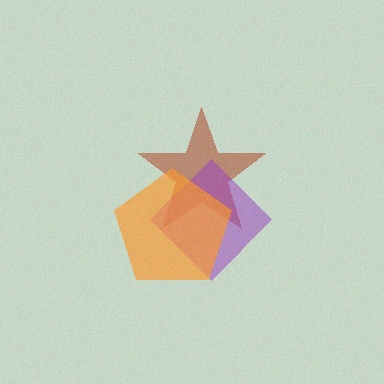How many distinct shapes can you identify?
There are 3 distinct shapes: a brown star, a purple diamond, an orange pentagon.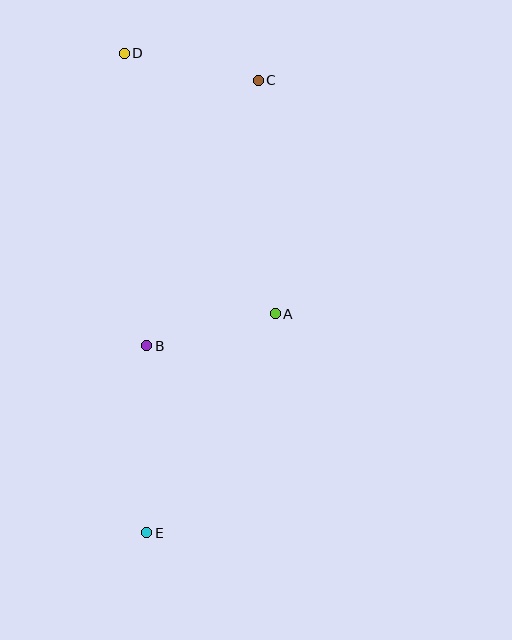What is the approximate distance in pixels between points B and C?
The distance between B and C is approximately 288 pixels.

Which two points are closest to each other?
Points A and B are closest to each other.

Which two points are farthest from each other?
Points D and E are farthest from each other.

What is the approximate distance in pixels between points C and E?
The distance between C and E is approximately 466 pixels.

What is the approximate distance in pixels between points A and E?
The distance between A and E is approximately 254 pixels.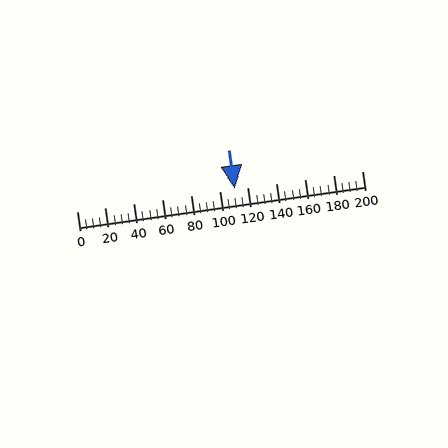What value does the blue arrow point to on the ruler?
The blue arrow points to approximately 111.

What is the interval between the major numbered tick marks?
The major tick marks are spaced 20 units apart.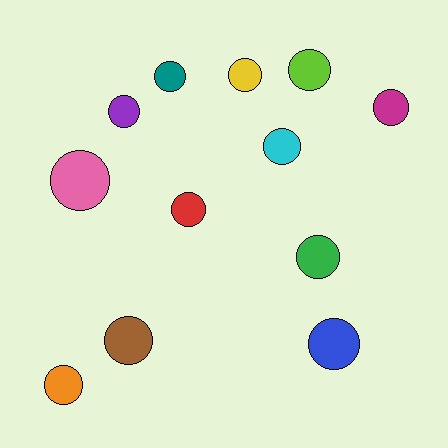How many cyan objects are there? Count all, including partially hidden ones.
There is 1 cyan object.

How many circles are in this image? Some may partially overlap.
There are 12 circles.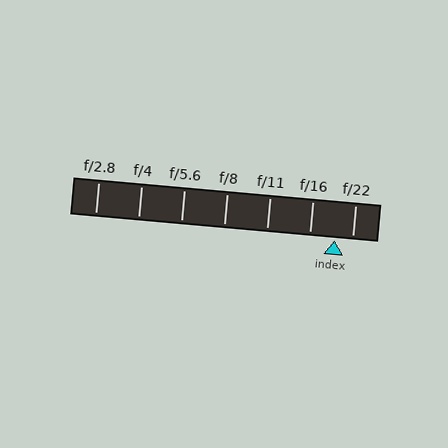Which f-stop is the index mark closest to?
The index mark is closest to f/22.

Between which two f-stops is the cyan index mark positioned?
The index mark is between f/16 and f/22.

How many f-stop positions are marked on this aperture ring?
There are 7 f-stop positions marked.